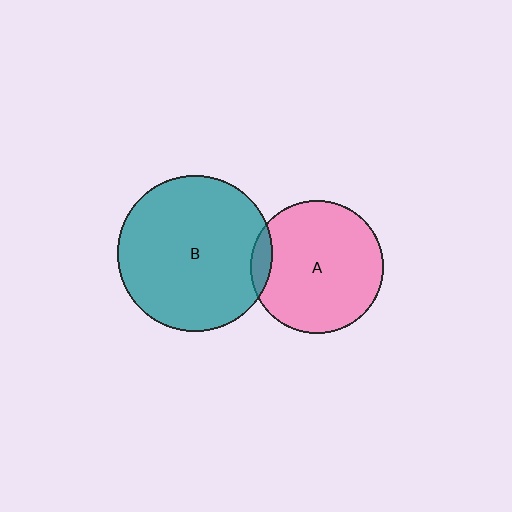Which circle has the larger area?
Circle B (teal).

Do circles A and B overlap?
Yes.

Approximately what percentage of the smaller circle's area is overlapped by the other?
Approximately 10%.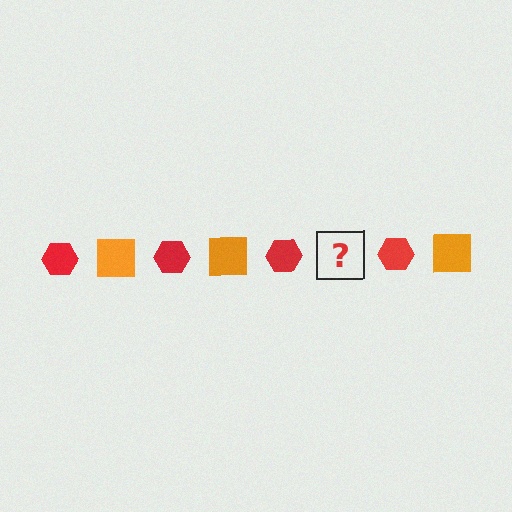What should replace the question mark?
The question mark should be replaced with an orange square.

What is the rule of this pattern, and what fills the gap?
The rule is that the pattern alternates between red hexagon and orange square. The gap should be filled with an orange square.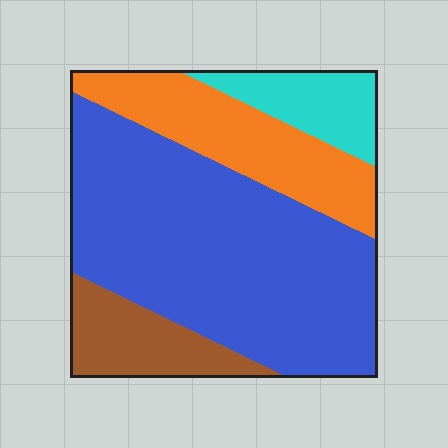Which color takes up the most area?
Blue, at roughly 55%.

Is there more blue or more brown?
Blue.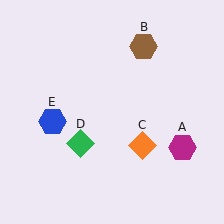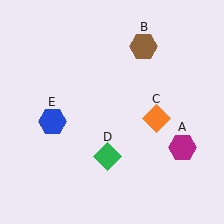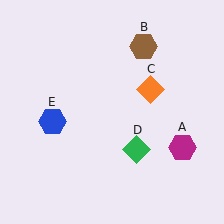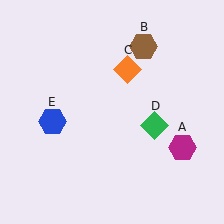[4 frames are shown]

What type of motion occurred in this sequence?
The orange diamond (object C), green diamond (object D) rotated counterclockwise around the center of the scene.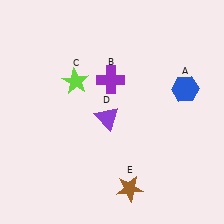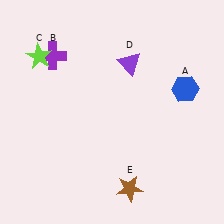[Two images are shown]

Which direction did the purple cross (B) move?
The purple cross (B) moved left.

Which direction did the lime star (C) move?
The lime star (C) moved left.